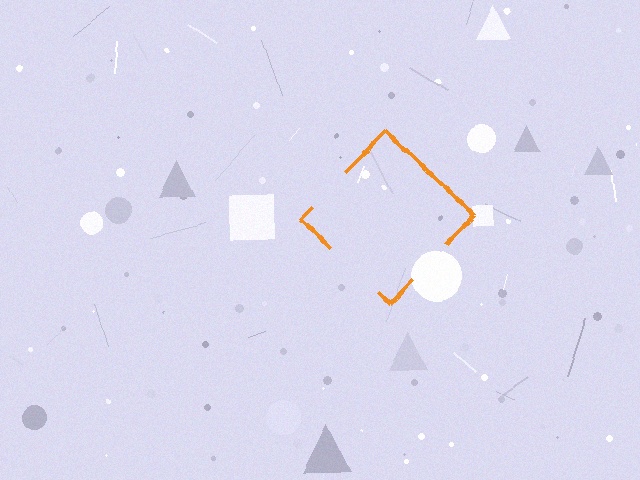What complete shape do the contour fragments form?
The contour fragments form a diamond.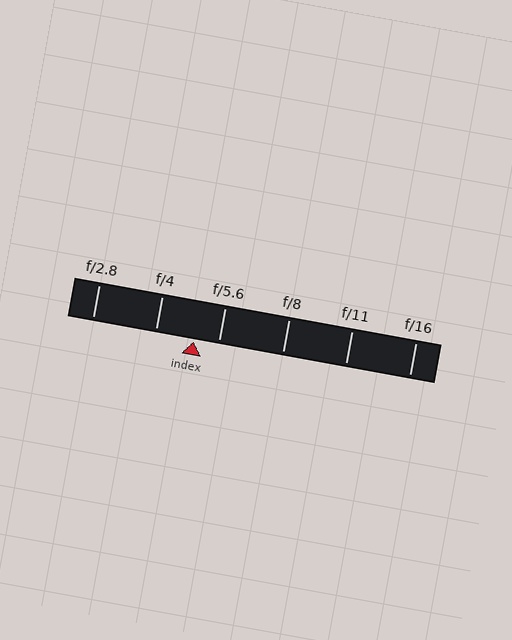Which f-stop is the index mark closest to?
The index mark is closest to f/5.6.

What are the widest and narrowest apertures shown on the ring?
The widest aperture shown is f/2.8 and the narrowest is f/16.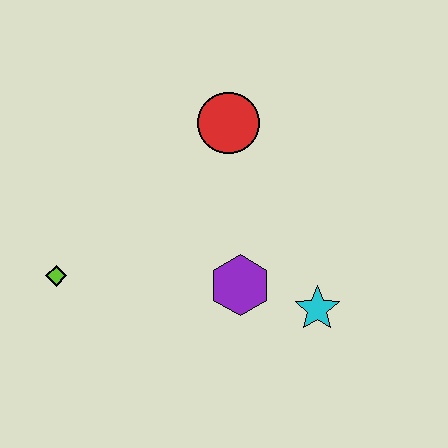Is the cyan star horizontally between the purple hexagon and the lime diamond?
No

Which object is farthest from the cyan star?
The lime diamond is farthest from the cyan star.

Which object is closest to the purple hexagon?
The cyan star is closest to the purple hexagon.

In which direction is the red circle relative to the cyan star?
The red circle is above the cyan star.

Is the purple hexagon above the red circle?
No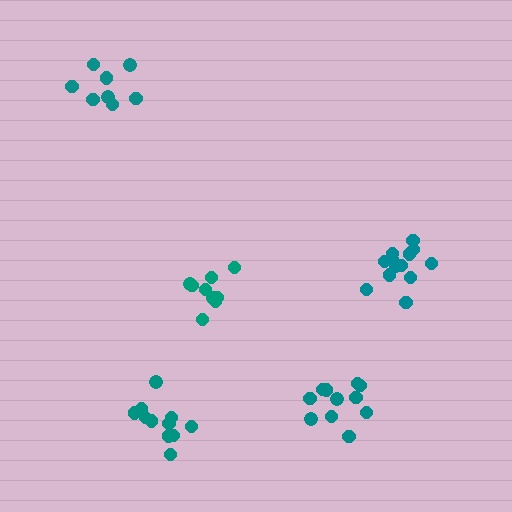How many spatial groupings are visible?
There are 5 spatial groupings.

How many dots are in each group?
Group 1: 13 dots, Group 2: 10 dots, Group 3: 11 dots, Group 4: 8 dots, Group 5: 12 dots (54 total).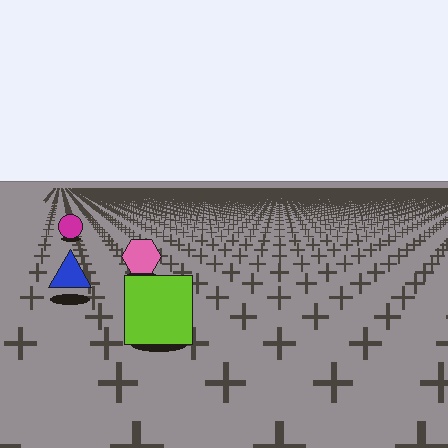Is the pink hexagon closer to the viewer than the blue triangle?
No. The blue triangle is closer — you can tell from the texture gradient: the ground texture is coarser near it.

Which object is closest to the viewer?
The lime square is closest. The texture marks near it are larger and more spread out.